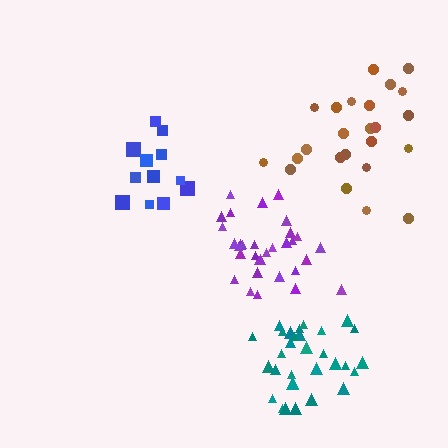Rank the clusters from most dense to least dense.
purple, teal, brown, blue.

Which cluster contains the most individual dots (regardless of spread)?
Purple (32).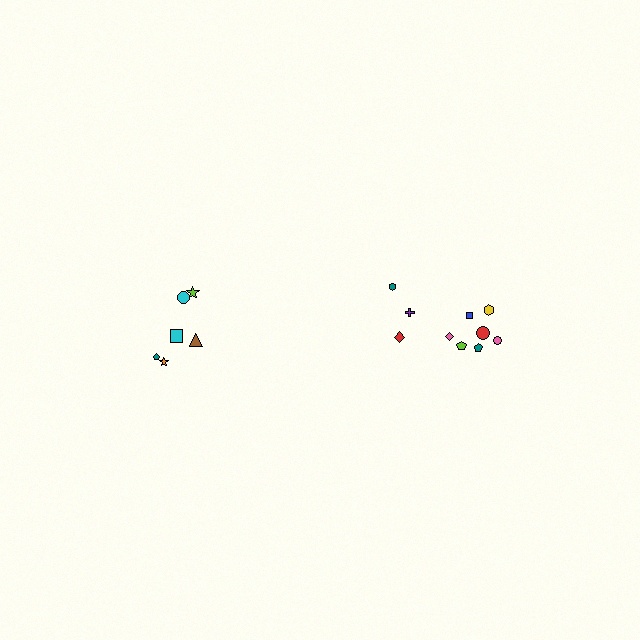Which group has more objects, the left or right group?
The right group.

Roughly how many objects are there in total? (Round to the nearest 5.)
Roughly 15 objects in total.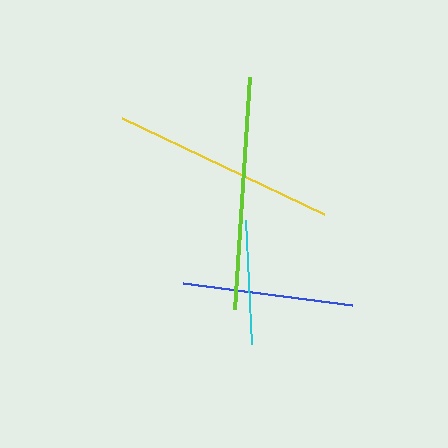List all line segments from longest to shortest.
From longest to shortest: lime, yellow, blue, cyan.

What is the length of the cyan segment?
The cyan segment is approximately 124 pixels long.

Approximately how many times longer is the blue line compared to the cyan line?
The blue line is approximately 1.4 times the length of the cyan line.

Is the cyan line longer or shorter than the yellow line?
The yellow line is longer than the cyan line.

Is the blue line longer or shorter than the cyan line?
The blue line is longer than the cyan line.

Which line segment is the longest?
The lime line is the longest at approximately 233 pixels.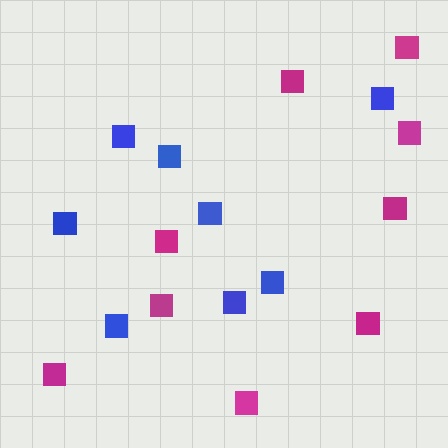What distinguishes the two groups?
There are 2 groups: one group of blue squares (8) and one group of magenta squares (9).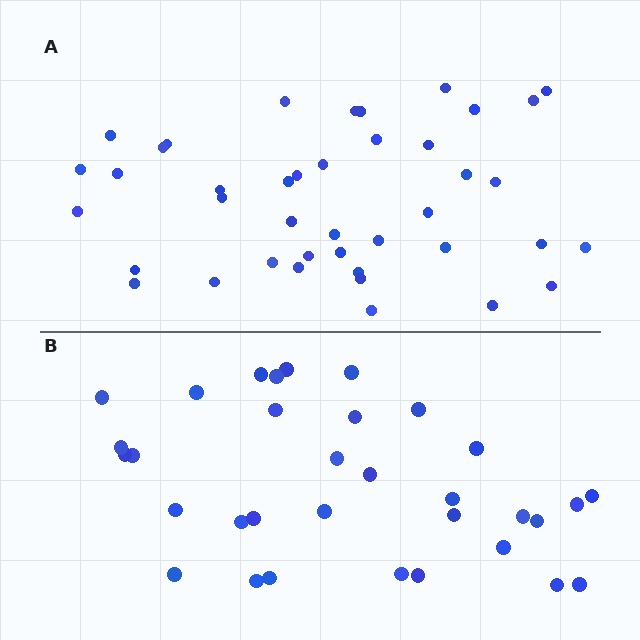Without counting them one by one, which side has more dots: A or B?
Region A (the top region) has more dots.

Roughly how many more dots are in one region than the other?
Region A has roughly 8 or so more dots than region B.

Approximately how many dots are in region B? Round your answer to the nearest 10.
About 30 dots. (The exact count is 33, which rounds to 30.)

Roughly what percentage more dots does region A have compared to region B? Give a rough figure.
About 25% more.